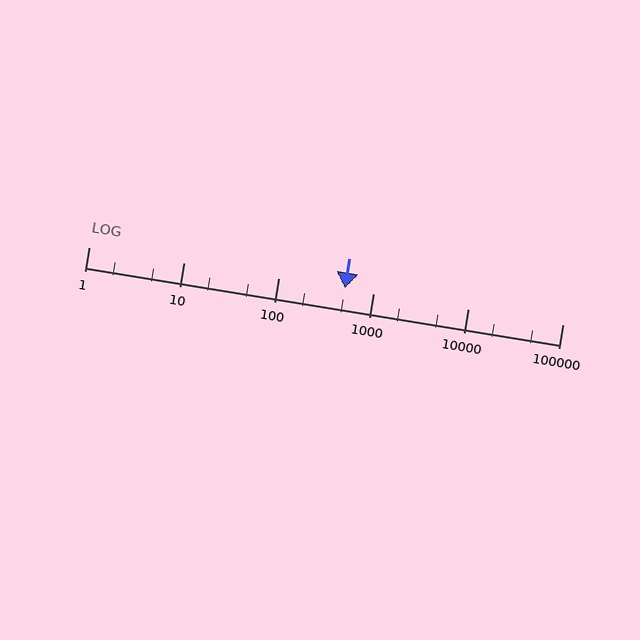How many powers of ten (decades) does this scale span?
The scale spans 5 decades, from 1 to 100000.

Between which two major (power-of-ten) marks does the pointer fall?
The pointer is between 100 and 1000.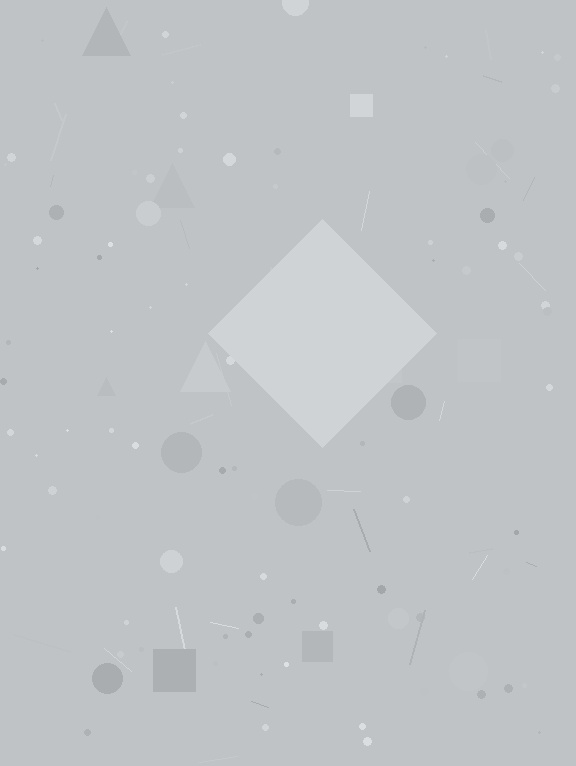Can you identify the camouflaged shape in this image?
The camouflaged shape is a diamond.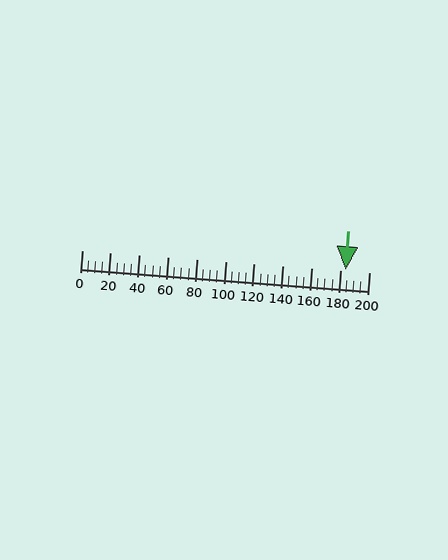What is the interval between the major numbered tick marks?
The major tick marks are spaced 20 units apart.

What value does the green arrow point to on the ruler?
The green arrow points to approximately 184.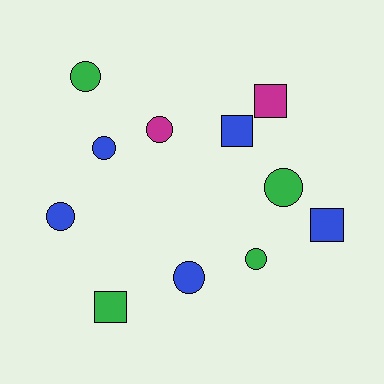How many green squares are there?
There is 1 green square.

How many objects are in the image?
There are 11 objects.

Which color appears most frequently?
Blue, with 5 objects.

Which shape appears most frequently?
Circle, with 7 objects.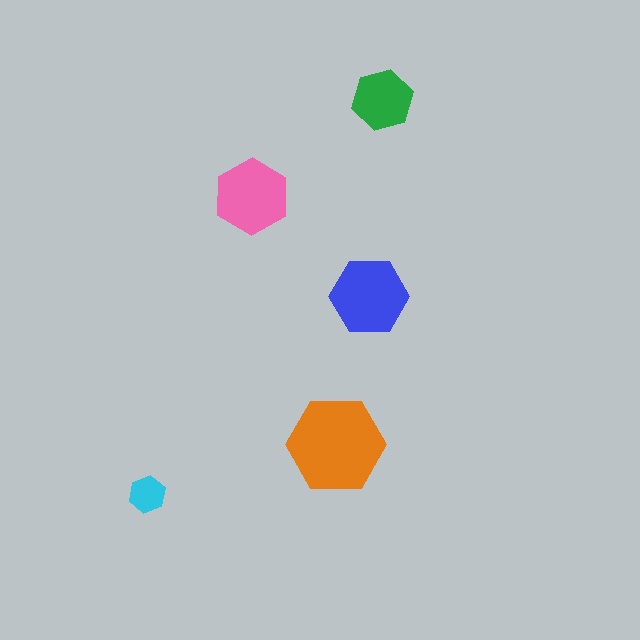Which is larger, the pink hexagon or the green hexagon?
The pink one.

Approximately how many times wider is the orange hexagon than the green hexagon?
About 1.5 times wider.